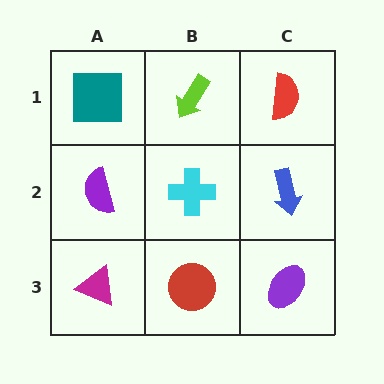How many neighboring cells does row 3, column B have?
3.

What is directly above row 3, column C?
A blue arrow.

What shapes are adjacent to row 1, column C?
A blue arrow (row 2, column C), a lime arrow (row 1, column B).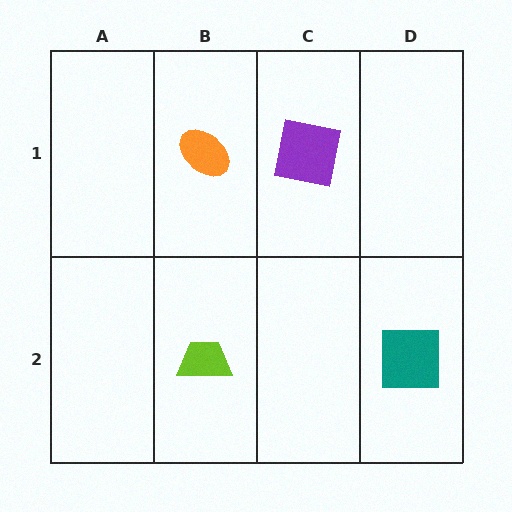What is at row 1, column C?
A purple square.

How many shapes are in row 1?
2 shapes.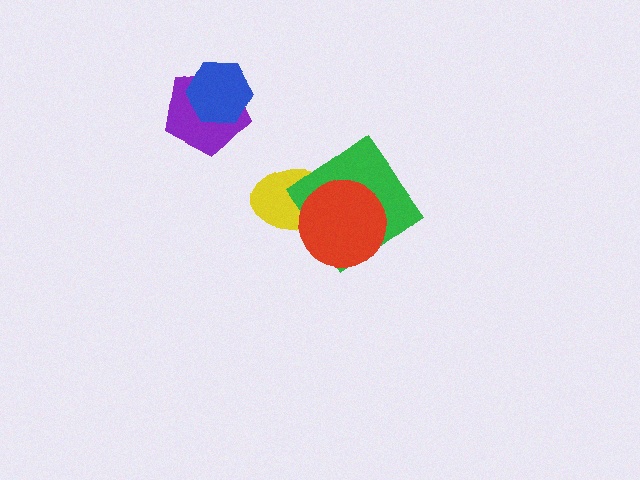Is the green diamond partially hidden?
Yes, it is partially covered by another shape.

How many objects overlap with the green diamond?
2 objects overlap with the green diamond.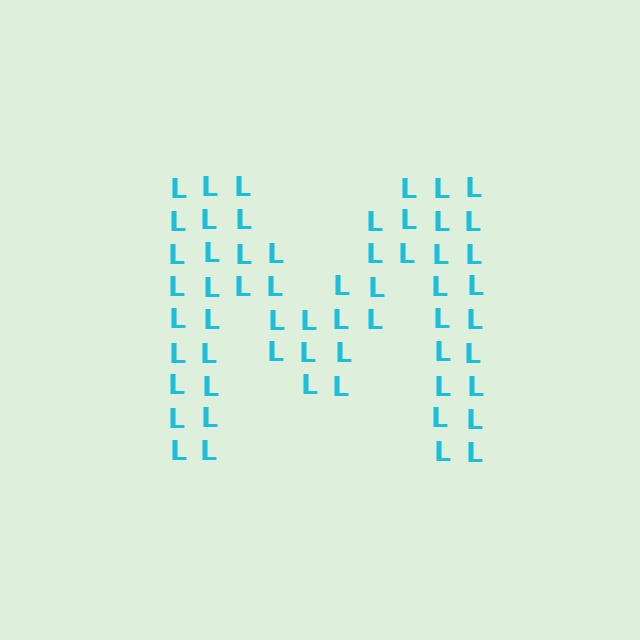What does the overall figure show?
The overall figure shows the letter M.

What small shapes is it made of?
It is made of small letter L's.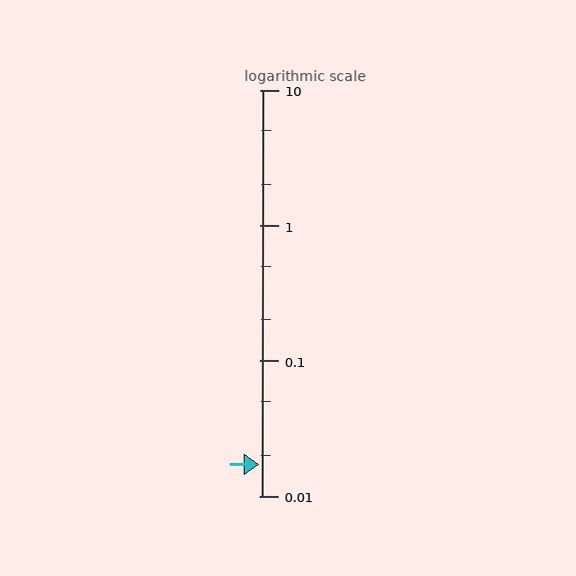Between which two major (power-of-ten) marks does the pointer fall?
The pointer is between 0.01 and 0.1.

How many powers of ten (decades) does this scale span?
The scale spans 3 decades, from 0.01 to 10.